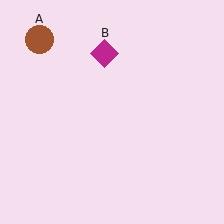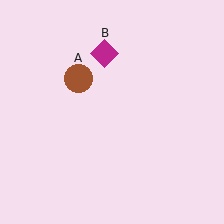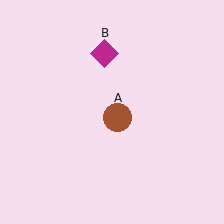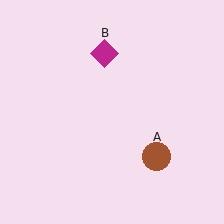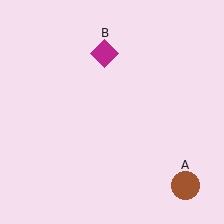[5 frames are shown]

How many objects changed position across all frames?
1 object changed position: brown circle (object A).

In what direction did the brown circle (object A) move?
The brown circle (object A) moved down and to the right.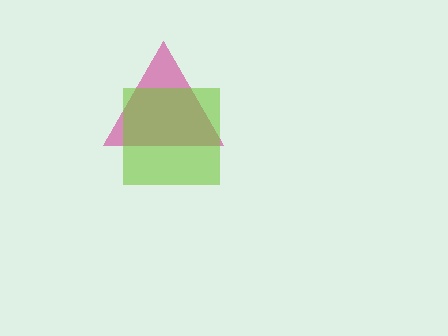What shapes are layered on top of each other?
The layered shapes are: a magenta triangle, a lime square.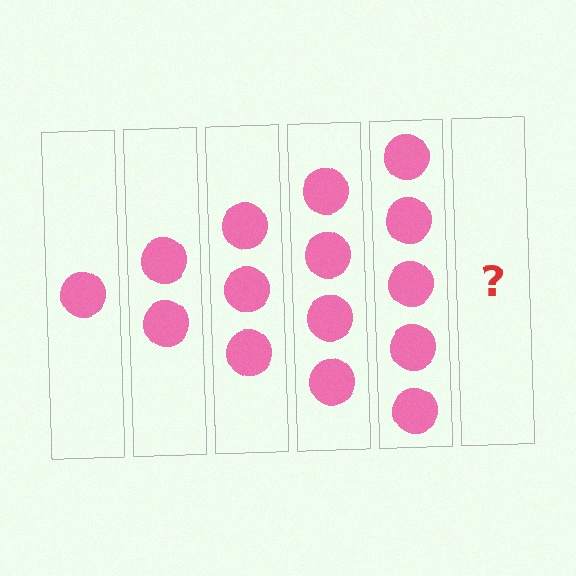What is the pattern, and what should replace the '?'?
The pattern is that each step adds one more circle. The '?' should be 6 circles.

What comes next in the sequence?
The next element should be 6 circles.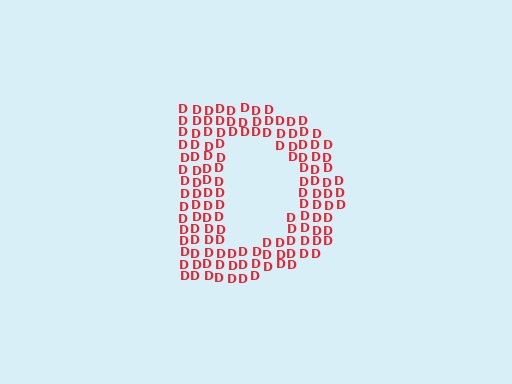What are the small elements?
The small elements are letter D's.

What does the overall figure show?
The overall figure shows the letter D.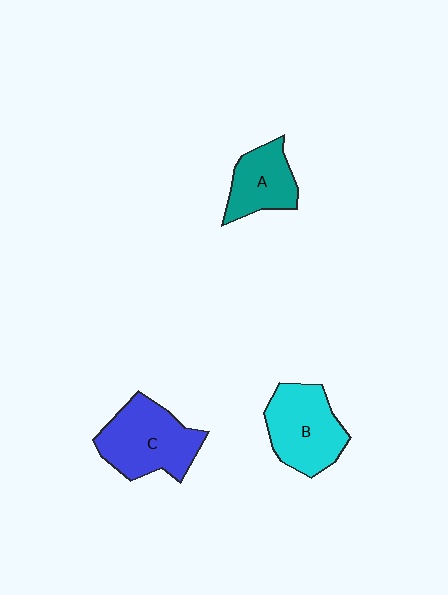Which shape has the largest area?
Shape C (blue).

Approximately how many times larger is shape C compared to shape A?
Approximately 1.5 times.